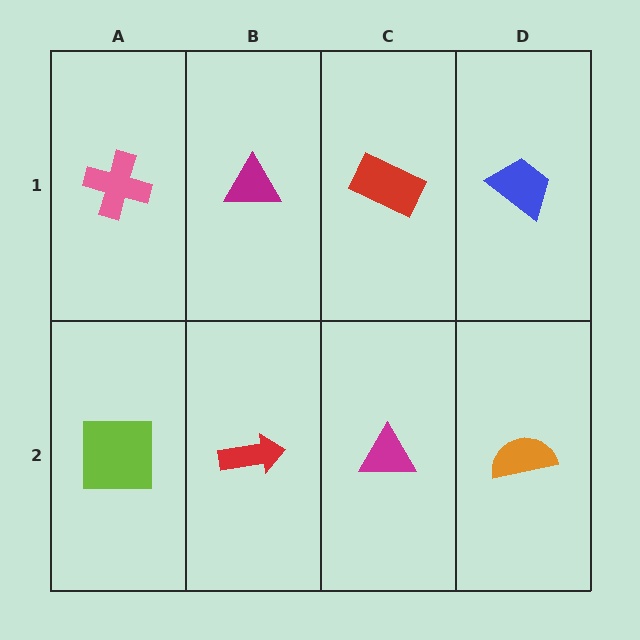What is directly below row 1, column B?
A red arrow.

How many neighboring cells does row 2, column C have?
3.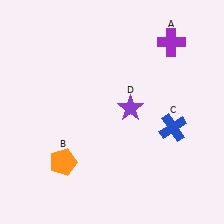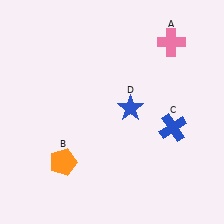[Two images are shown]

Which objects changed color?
A changed from purple to pink. D changed from purple to blue.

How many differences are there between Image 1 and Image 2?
There are 2 differences between the two images.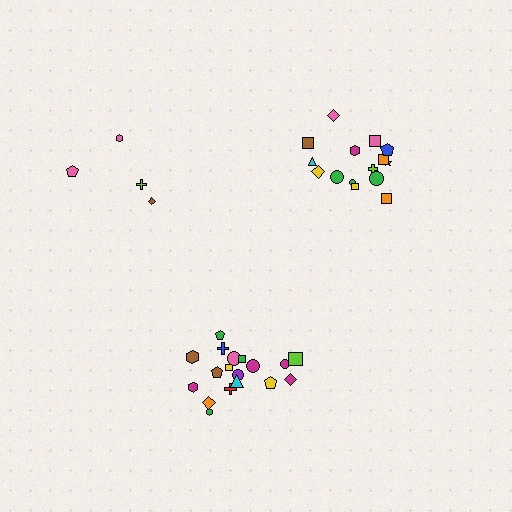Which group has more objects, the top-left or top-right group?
The top-right group.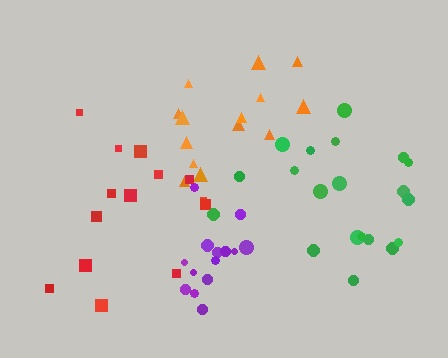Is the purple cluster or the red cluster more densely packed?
Purple.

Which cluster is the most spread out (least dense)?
Red.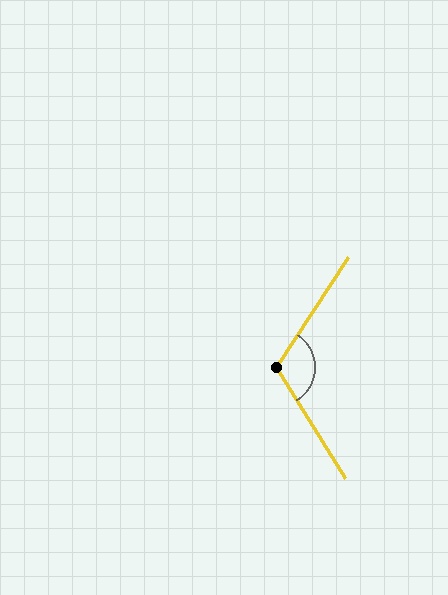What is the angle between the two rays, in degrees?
Approximately 115 degrees.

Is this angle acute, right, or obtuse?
It is obtuse.